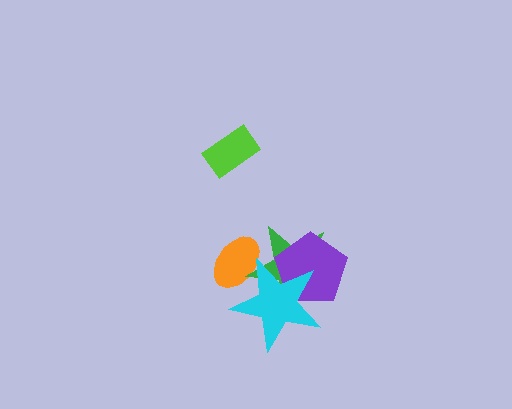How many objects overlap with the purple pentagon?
2 objects overlap with the purple pentagon.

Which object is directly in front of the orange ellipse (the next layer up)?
The green star is directly in front of the orange ellipse.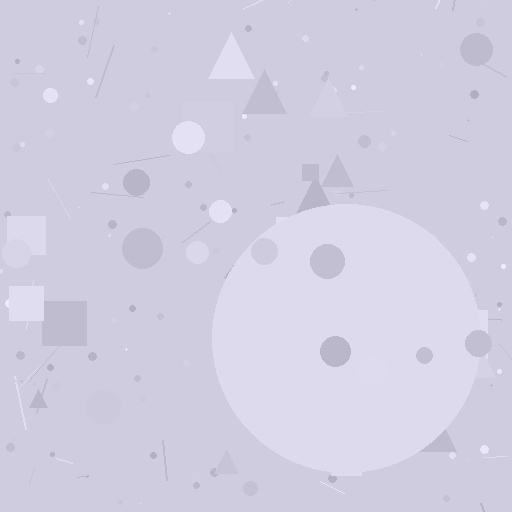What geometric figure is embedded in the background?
A circle is embedded in the background.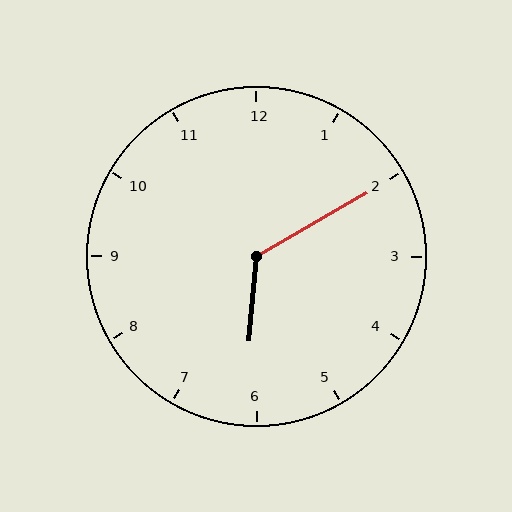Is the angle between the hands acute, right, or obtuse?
It is obtuse.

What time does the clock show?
6:10.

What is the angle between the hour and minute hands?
Approximately 125 degrees.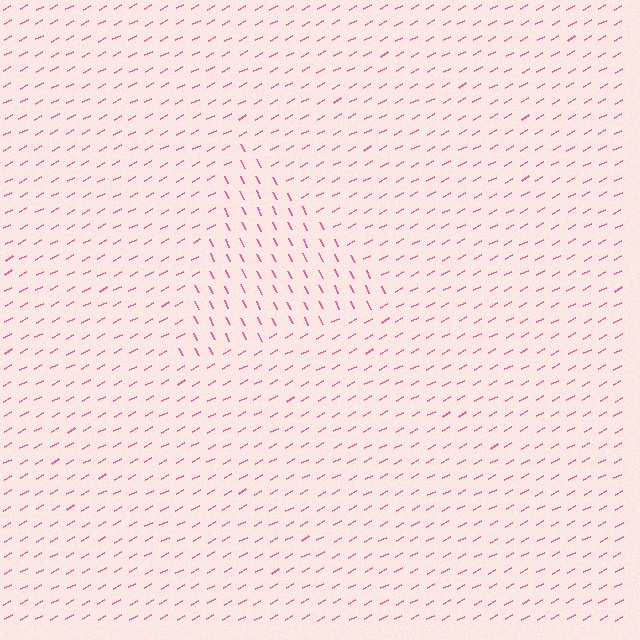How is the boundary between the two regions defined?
The boundary is defined purely by a change in line orientation (approximately 88 degrees difference). All lines are the same color and thickness.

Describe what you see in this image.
The image is filled with small pink line segments. A triangle region in the image has lines oriented differently from the surrounding lines, creating a visible texture boundary.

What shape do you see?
I see a triangle.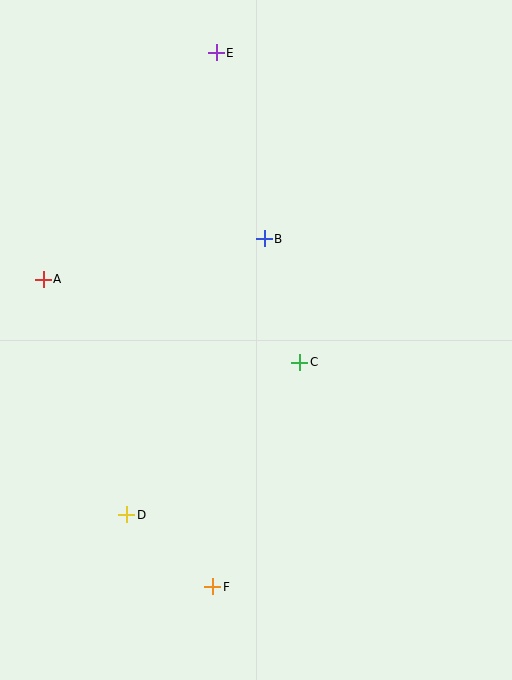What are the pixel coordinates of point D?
Point D is at (127, 515).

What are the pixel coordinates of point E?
Point E is at (216, 53).